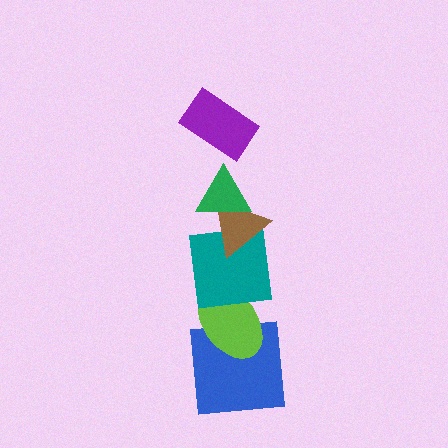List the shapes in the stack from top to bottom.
From top to bottom: the purple rectangle, the green triangle, the brown triangle, the teal square, the lime ellipse, the blue square.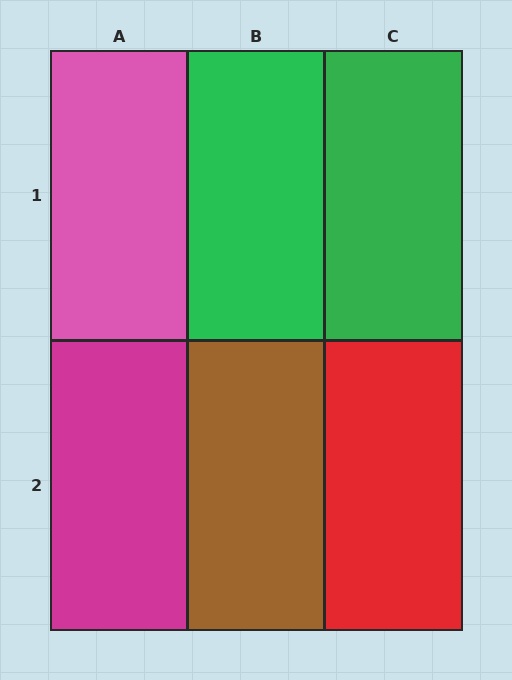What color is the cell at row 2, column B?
Brown.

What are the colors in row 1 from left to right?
Pink, green, green.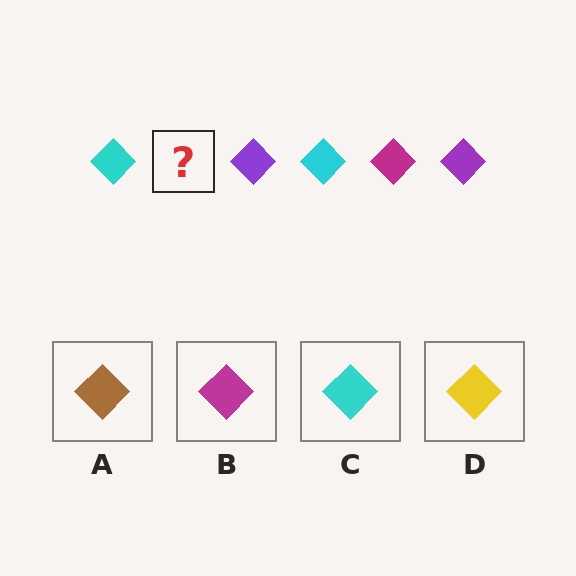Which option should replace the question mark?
Option B.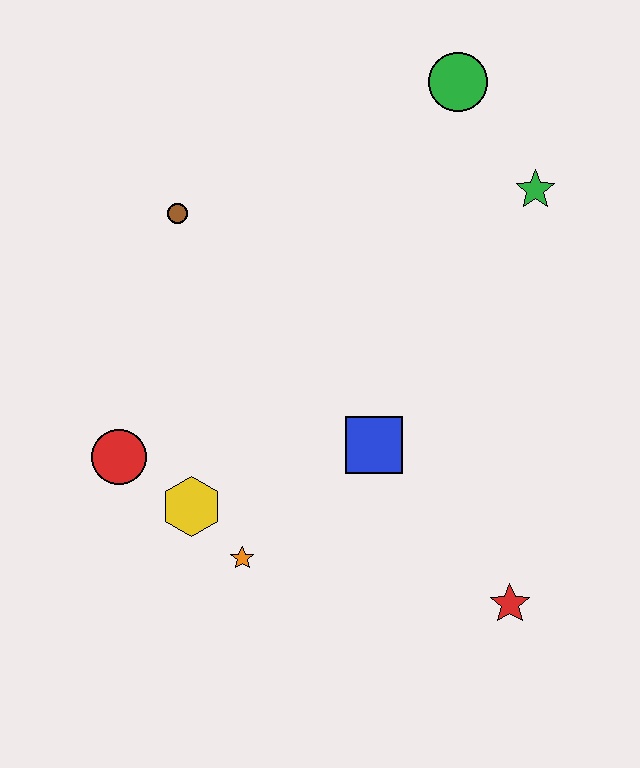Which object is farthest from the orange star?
The green circle is farthest from the orange star.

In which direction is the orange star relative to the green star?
The orange star is below the green star.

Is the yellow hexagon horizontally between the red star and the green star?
No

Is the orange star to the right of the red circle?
Yes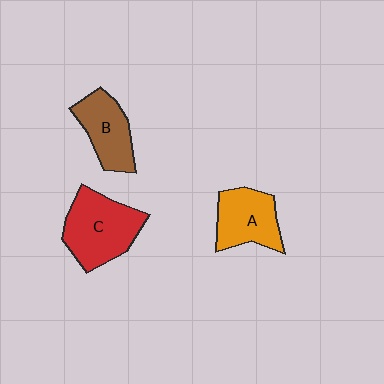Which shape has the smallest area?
Shape B (brown).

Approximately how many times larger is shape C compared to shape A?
Approximately 1.3 times.